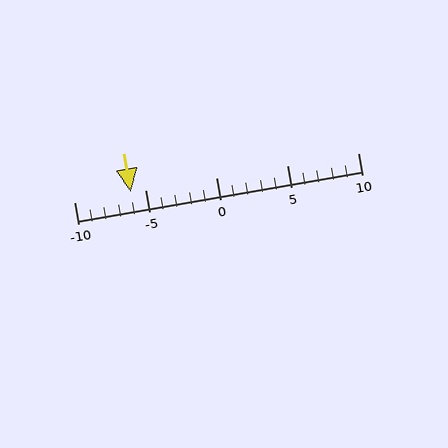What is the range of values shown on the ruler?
The ruler shows values from -10 to 10.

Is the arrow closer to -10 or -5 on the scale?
The arrow is closer to -5.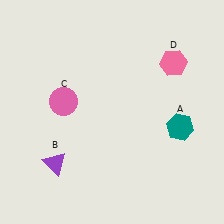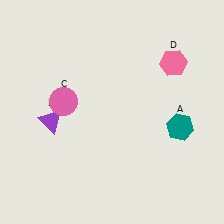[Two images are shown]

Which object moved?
The purple triangle (B) moved up.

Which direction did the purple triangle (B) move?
The purple triangle (B) moved up.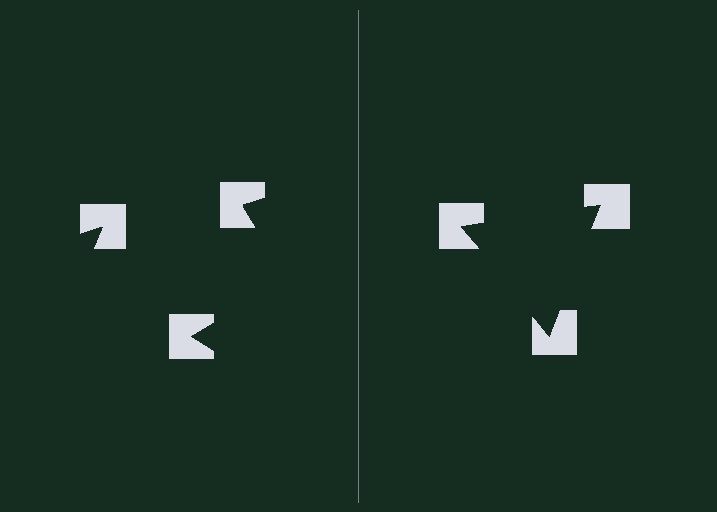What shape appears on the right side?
An illusory triangle.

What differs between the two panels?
The notched squares are positioned identically on both sides; only the wedge orientations differ. On the right they align to a triangle; on the left they are misaligned.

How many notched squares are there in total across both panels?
6 — 3 on each side.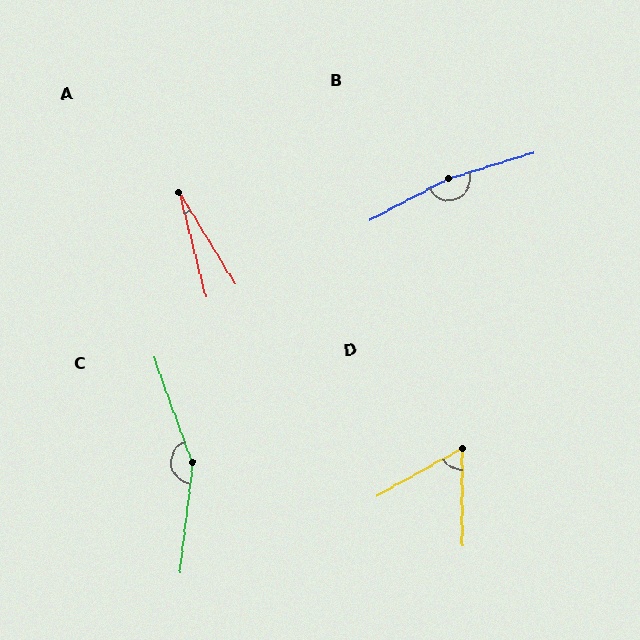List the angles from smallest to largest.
A (17°), D (61°), C (154°), B (169°).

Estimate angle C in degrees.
Approximately 154 degrees.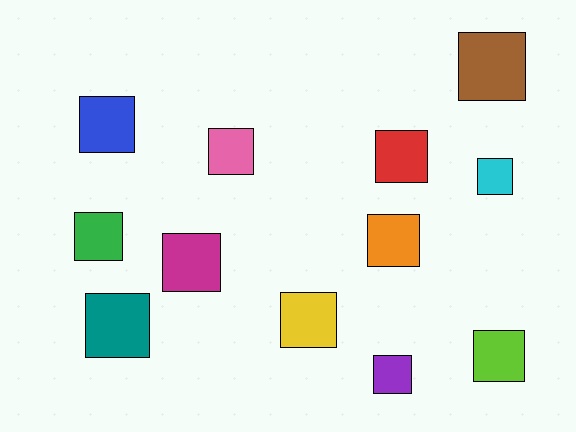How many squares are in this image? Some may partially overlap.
There are 12 squares.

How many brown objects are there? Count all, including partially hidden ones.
There is 1 brown object.